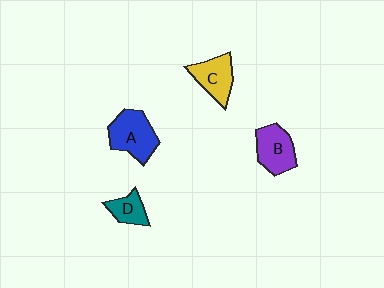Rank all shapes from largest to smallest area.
From largest to smallest: A (blue), B (purple), C (yellow), D (teal).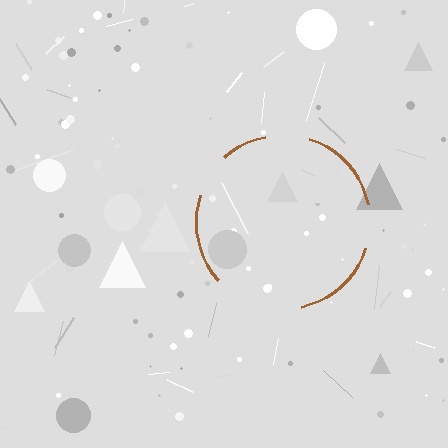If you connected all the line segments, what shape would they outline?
They would outline a circle.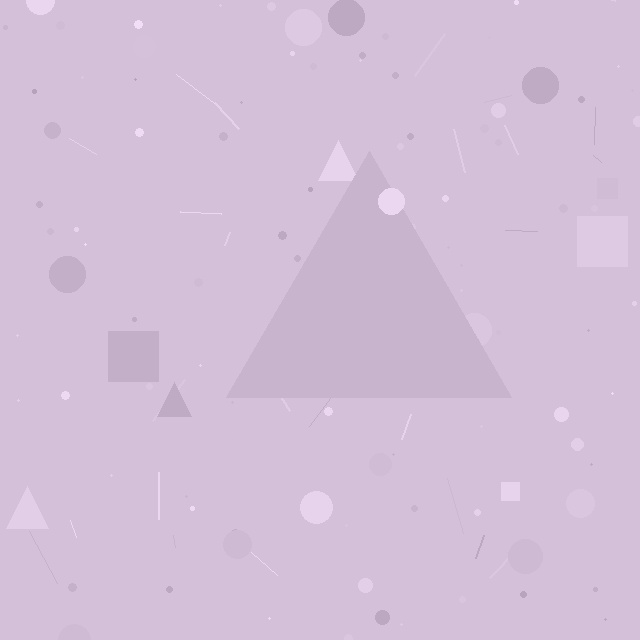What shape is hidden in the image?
A triangle is hidden in the image.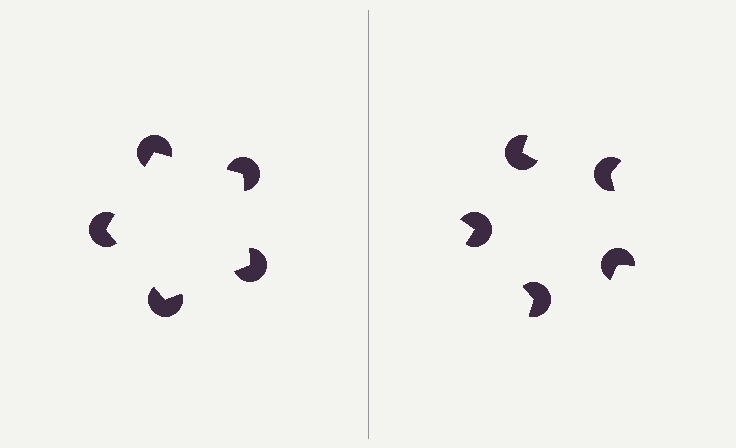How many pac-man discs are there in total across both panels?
10 — 5 on each side.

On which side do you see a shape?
An illusory pentagon appears on the left side. On the right side the wedge cuts are rotated, so no coherent shape forms.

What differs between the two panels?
The pac-man discs are positioned identically on both sides; only the wedge orientations differ. On the left they align to a pentagon; on the right they are misaligned.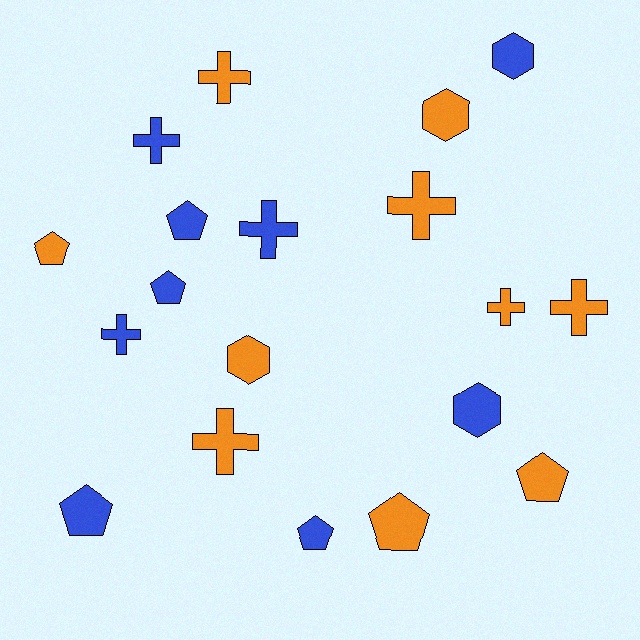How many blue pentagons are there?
There are 4 blue pentagons.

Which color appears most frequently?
Orange, with 10 objects.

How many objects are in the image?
There are 19 objects.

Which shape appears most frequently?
Cross, with 8 objects.